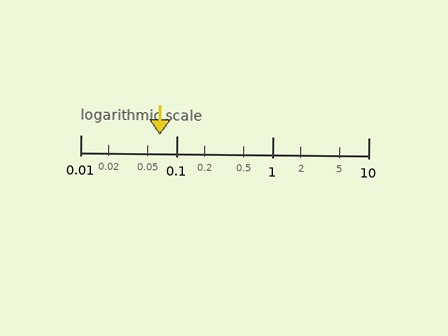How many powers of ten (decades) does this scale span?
The scale spans 3 decades, from 0.01 to 10.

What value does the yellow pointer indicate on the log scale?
The pointer indicates approximately 0.067.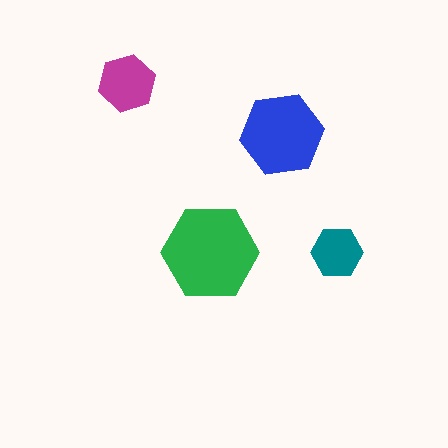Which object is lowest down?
The green hexagon is bottommost.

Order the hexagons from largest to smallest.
the green one, the blue one, the magenta one, the teal one.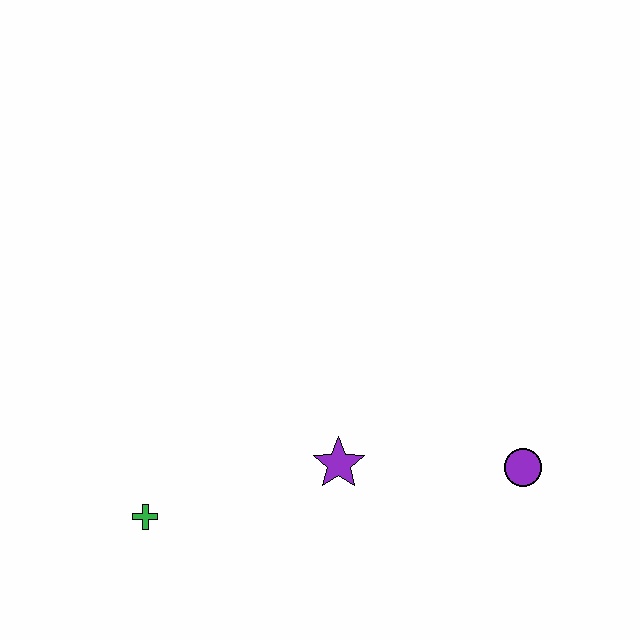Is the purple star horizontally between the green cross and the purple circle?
Yes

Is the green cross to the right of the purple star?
No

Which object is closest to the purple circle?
The purple star is closest to the purple circle.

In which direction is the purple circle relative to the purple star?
The purple circle is to the right of the purple star.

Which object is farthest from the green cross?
The purple circle is farthest from the green cross.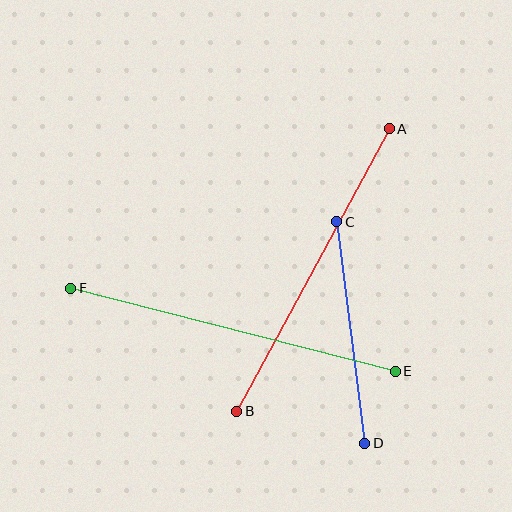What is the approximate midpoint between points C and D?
The midpoint is at approximately (351, 333) pixels.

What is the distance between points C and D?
The distance is approximately 223 pixels.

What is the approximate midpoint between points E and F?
The midpoint is at approximately (233, 330) pixels.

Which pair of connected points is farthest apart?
Points E and F are farthest apart.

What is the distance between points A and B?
The distance is approximately 321 pixels.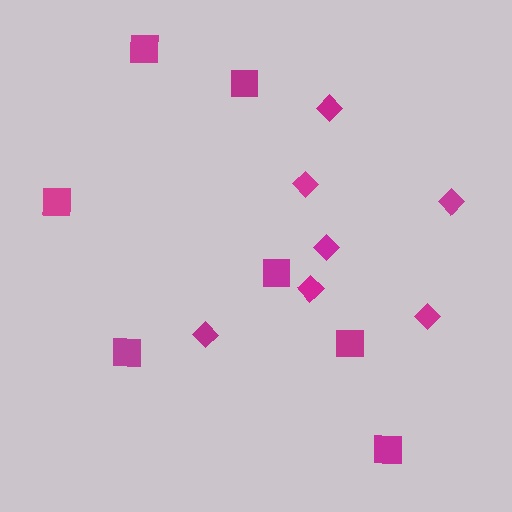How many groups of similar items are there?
There are 2 groups: one group of diamonds (7) and one group of squares (7).